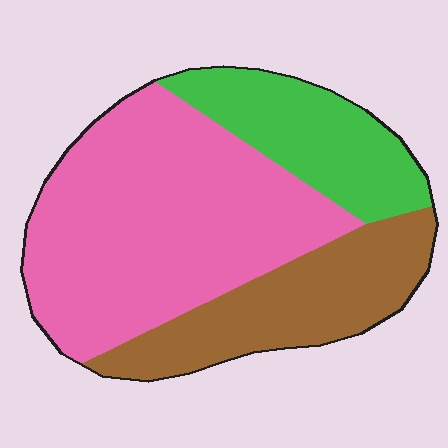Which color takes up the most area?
Pink, at roughly 55%.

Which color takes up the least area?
Green, at roughly 20%.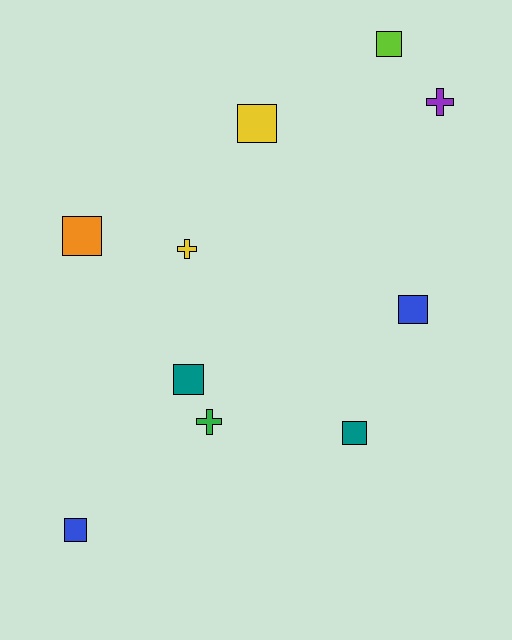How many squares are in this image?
There are 7 squares.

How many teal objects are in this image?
There are 2 teal objects.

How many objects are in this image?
There are 10 objects.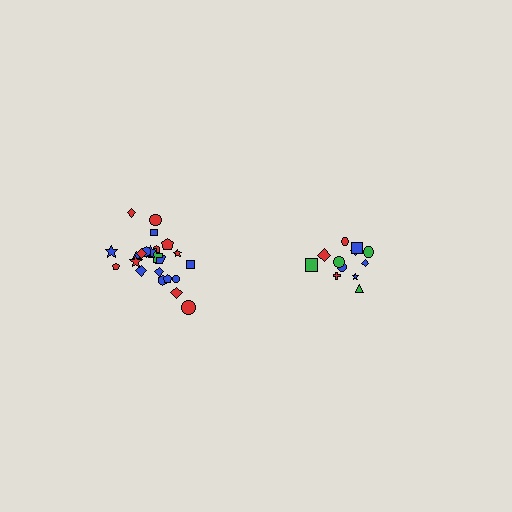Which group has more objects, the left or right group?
The left group.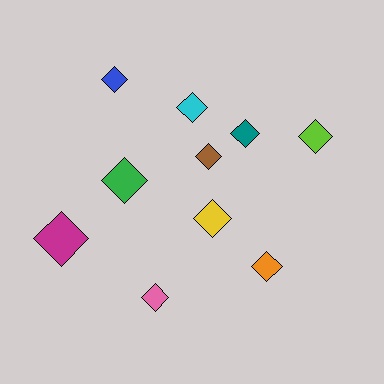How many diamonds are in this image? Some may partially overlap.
There are 10 diamonds.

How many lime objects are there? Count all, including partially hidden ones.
There is 1 lime object.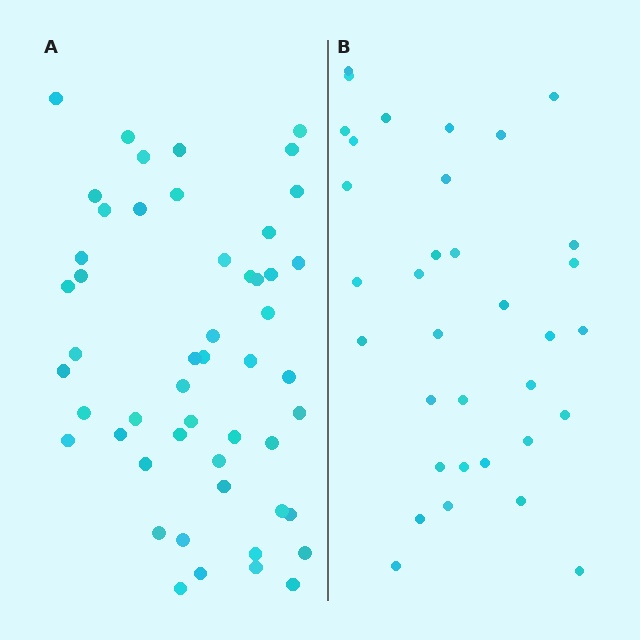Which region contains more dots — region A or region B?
Region A (the left region) has more dots.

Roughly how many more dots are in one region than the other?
Region A has approximately 15 more dots than region B.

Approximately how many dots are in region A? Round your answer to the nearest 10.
About 50 dots. (The exact count is 51, which rounds to 50.)